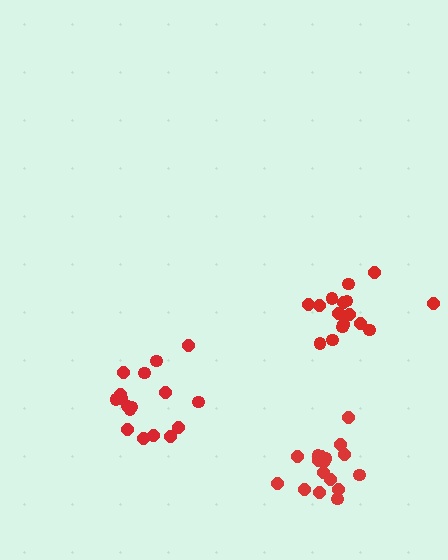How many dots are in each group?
Group 1: 17 dots, Group 2: 17 dots, Group 3: 17 dots (51 total).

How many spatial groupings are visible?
There are 3 spatial groupings.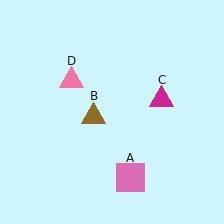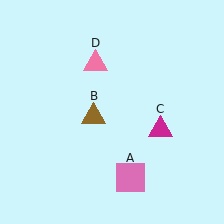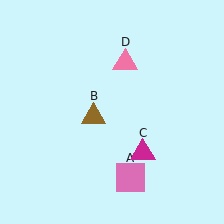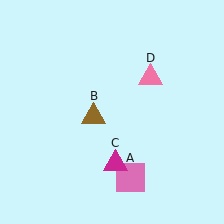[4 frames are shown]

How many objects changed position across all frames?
2 objects changed position: magenta triangle (object C), pink triangle (object D).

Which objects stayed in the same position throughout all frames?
Pink square (object A) and brown triangle (object B) remained stationary.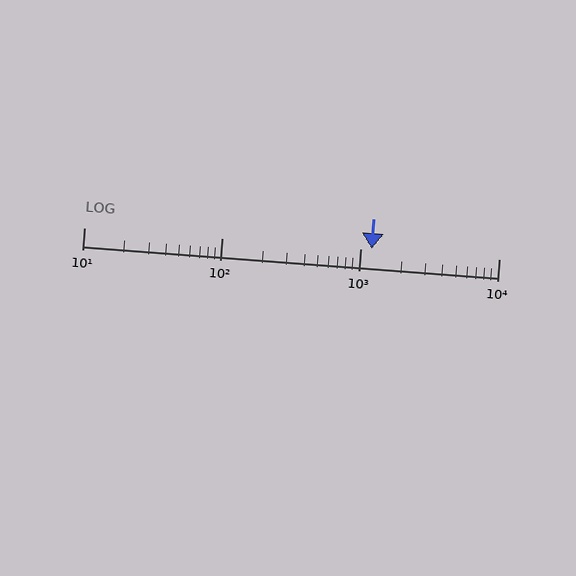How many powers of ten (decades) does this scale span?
The scale spans 3 decades, from 10 to 10000.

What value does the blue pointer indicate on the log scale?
The pointer indicates approximately 1200.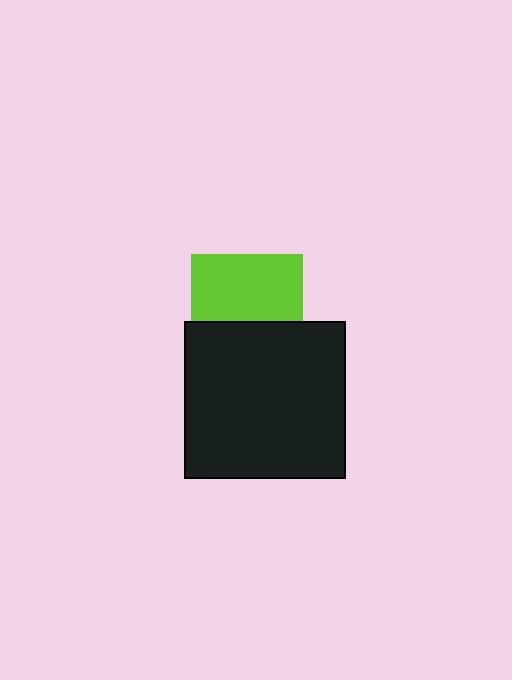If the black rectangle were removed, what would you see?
You would see the complete lime square.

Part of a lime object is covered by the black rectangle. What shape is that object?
It is a square.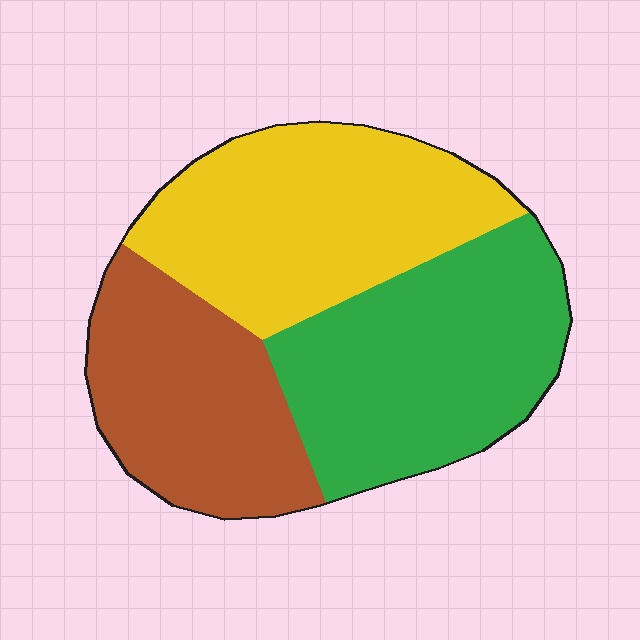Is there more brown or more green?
Green.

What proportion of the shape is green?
Green takes up between a quarter and a half of the shape.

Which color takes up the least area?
Brown, at roughly 30%.